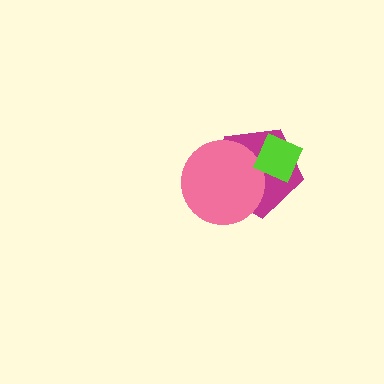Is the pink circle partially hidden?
Yes, it is partially covered by another shape.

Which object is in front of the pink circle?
The lime diamond is in front of the pink circle.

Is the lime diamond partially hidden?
No, no other shape covers it.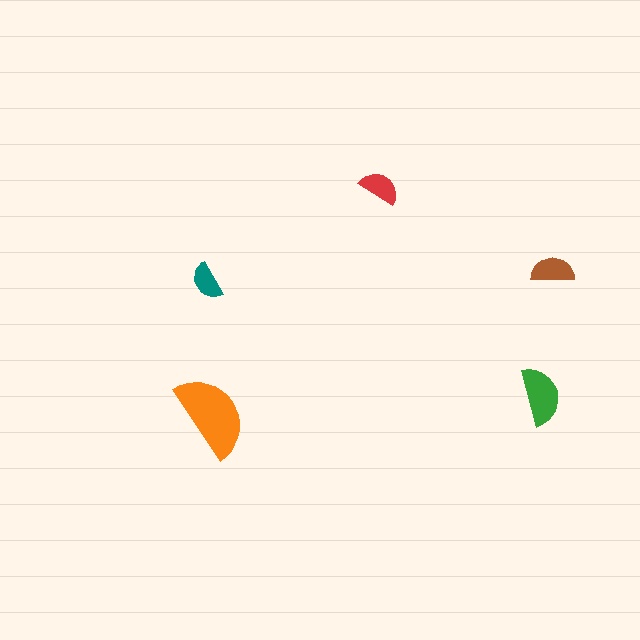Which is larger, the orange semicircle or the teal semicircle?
The orange one.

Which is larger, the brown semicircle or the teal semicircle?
The brown one.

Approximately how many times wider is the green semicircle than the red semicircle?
About 1.5 times wider.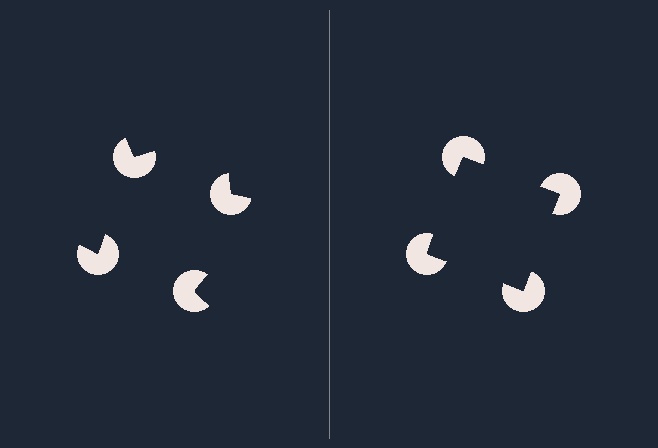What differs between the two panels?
The pac-man discs are positioned identically on both sides; only the wedge orientations differ. On the right they align to a square; on the left they are misaligned.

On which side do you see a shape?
An illusory square appears on the right side. On the left side the wedge cuts are rotated, so no coherent shape forms.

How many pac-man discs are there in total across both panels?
8 — 4 on each side.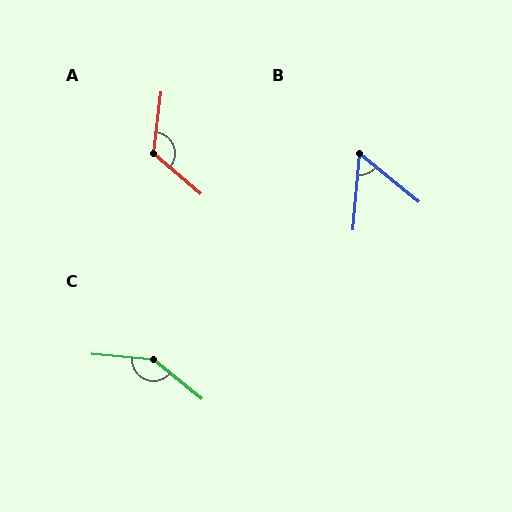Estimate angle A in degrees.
Approximately 124 degrees.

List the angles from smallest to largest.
B (55°), A (124°), C (146°).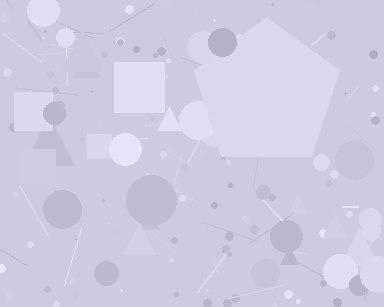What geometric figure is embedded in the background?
A pentagon is embedded in the background.